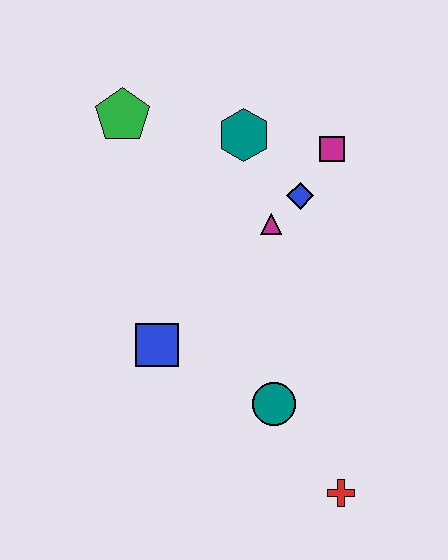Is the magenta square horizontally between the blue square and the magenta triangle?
No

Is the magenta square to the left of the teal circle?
No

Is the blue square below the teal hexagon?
Yes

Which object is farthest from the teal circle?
The green pentagon is farthest from the teal circle.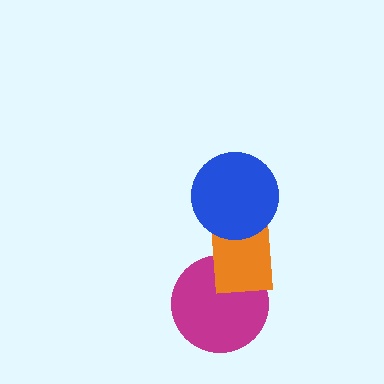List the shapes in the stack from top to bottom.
From top to bottom: the blue circle, the orange rectangle, the magenta circle.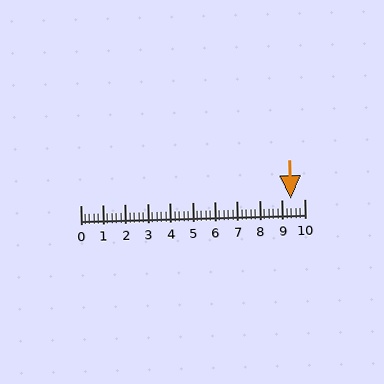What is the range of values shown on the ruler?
The ruler shows values from 0 to 10.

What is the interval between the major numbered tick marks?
The major tick marks are spaced 1 units apart.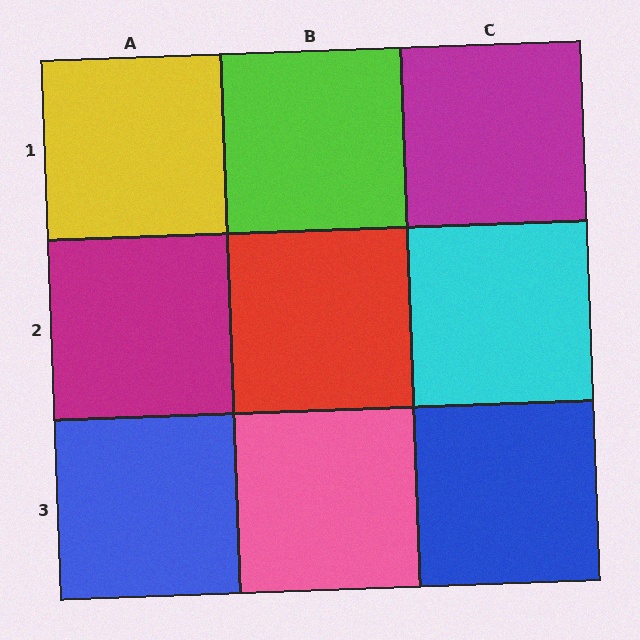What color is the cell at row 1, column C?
Magenta.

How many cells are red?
1 cell is red.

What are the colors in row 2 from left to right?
Magenta, red, cyan.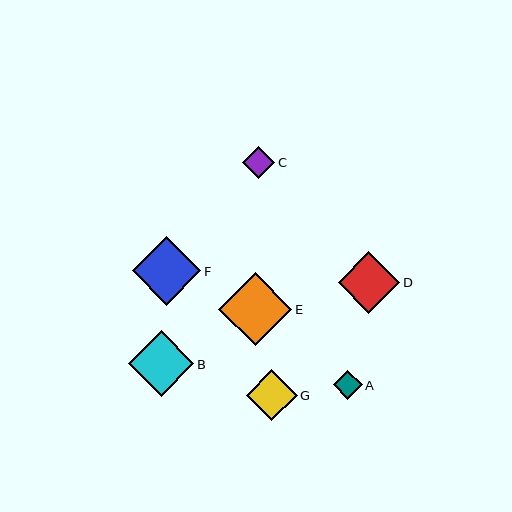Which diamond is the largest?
Diamond E is the largest with a size of approximately 73 pixels.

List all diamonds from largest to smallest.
From largest to smallest: E, F, B, D, G, C, A.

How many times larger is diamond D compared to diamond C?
Diamond D is approximately 1.9 times the size of diamond C.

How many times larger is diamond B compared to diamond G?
Diamond B is approximately 1.3 times the size of diamond G.